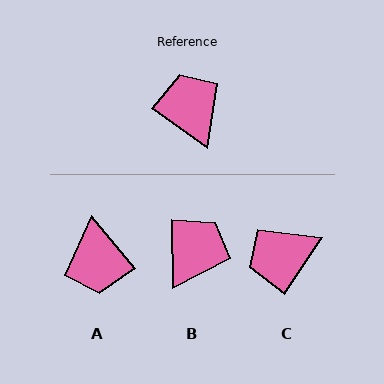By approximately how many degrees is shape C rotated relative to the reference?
Approximately 92 degrees counter-clockwise.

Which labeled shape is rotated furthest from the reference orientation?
A, about 165 degrees away.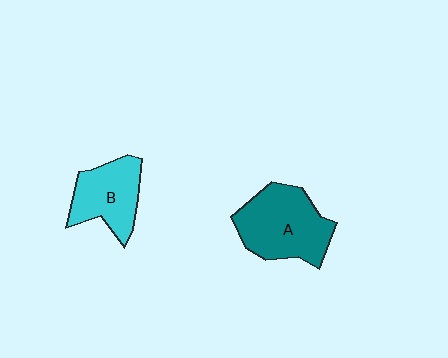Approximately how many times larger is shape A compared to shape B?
Approximately 1.4 times.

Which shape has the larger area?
Shape A (teal).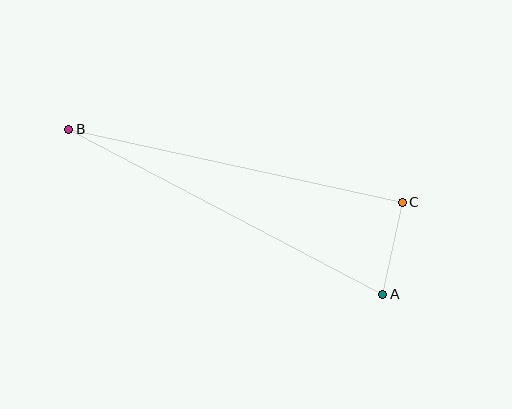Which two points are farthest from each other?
Points A and B are farthest from each other.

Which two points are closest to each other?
Points A and C are closest to each other.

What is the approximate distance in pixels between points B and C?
The distance between B and C is approximately 341 pixels.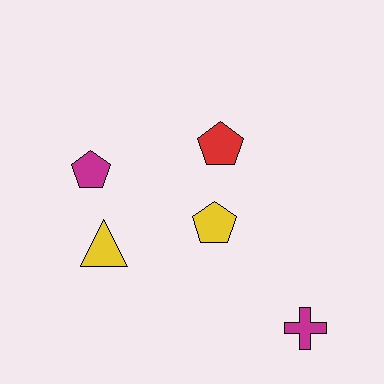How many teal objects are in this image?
There are no teal objects.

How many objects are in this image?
There are 5 objects.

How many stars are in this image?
There are no stars.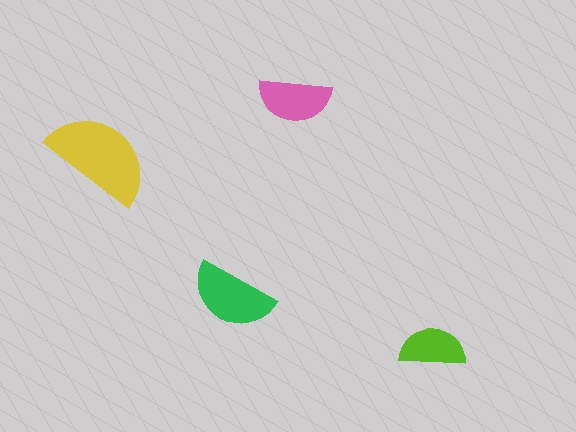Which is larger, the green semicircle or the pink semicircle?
The green one.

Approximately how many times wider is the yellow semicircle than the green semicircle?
About 1.5 times wider.